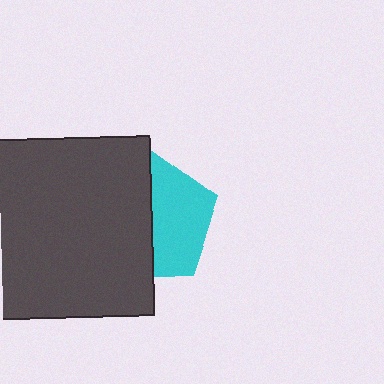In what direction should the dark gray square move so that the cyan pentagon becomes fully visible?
The dark gray square should move left. That is the shortest direction to clear the overlap and leave the cyan pentagon fully visible.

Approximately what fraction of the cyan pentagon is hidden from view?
Roughly 51% of the cyan pentagon is hidden behind the dark gray square.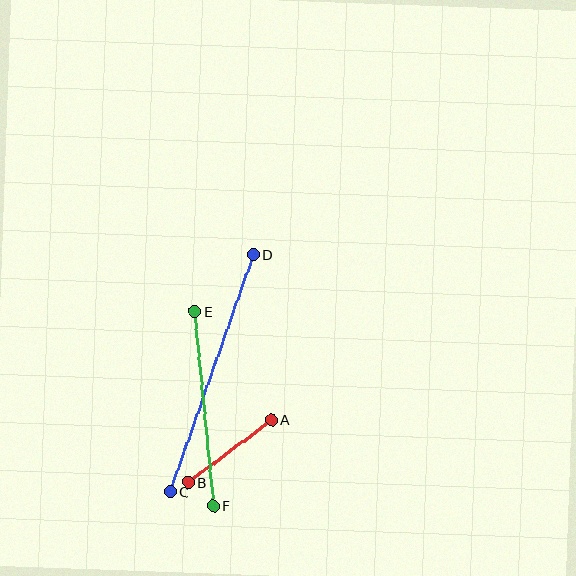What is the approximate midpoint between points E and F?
The midpoint is at approximately (204, 408) pixels.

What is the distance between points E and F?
The distance is approximately 195 pixels.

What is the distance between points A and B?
The distance is approximately 105 pixels.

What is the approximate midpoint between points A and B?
The midpoint is at approximately (230, 451) pixels.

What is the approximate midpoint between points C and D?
The midpoint is at approximately (212, 373) pixels.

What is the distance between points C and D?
The distance is approximately 251 pixels.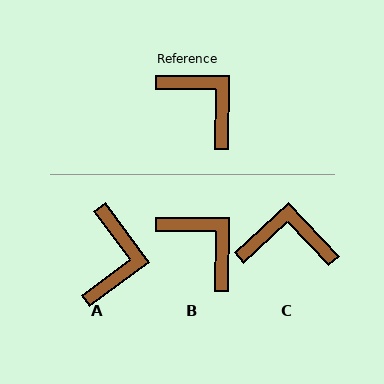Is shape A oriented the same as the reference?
No, it is off by about 53 degrees.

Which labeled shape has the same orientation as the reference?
B.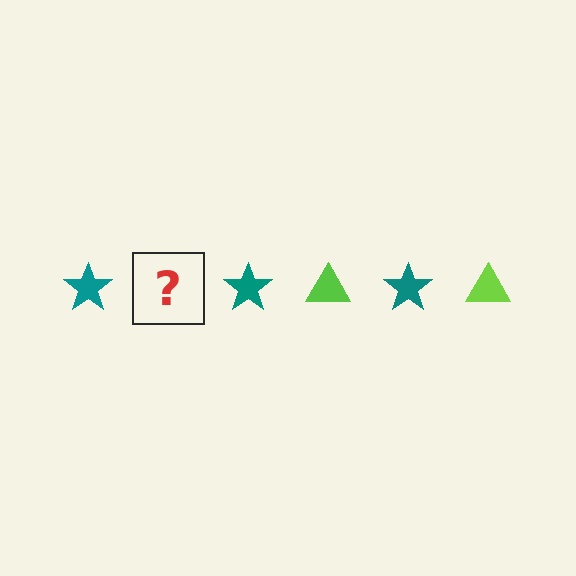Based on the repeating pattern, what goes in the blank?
The blank should be a lime triangle.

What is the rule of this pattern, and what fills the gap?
The rule is that the pattern alternates between teal star and lime triangle. The gap should be filled with a lime triangle.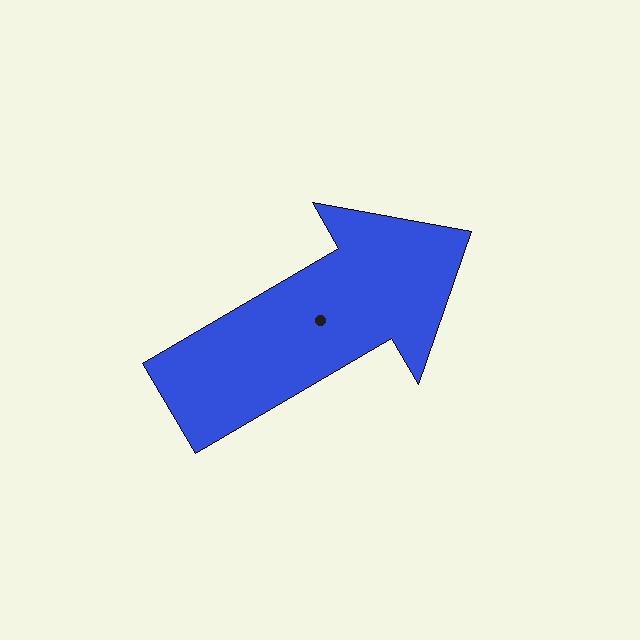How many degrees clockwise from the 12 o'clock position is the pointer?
Approximately 60 degrees.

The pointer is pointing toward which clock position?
Roughly 2 o'clock.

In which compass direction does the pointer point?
Northeast.